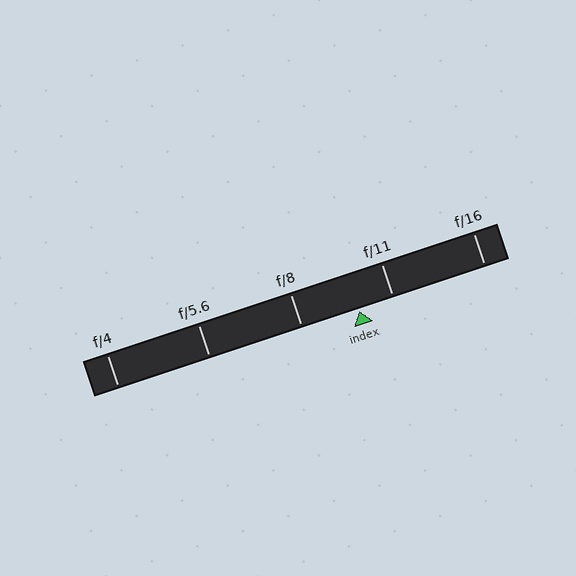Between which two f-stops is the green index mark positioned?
The index mark is between f/8 and f/11.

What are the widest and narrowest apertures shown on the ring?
The widest aperture shown is f/4 and the narrowest is f/16.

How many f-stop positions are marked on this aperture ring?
There are 5 f-stop positions marked.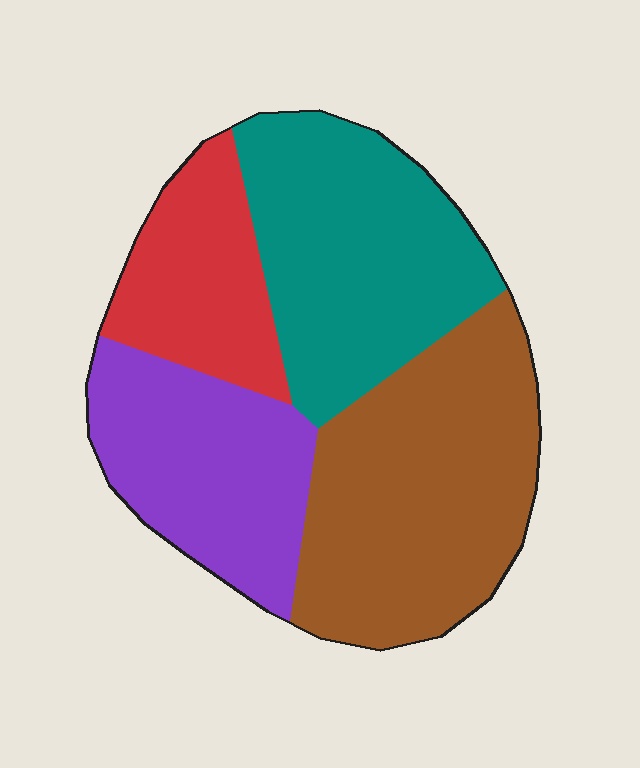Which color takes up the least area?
Red, at roughly 15%.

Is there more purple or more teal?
Teal.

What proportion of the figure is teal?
Teal covers about 30% of the figure.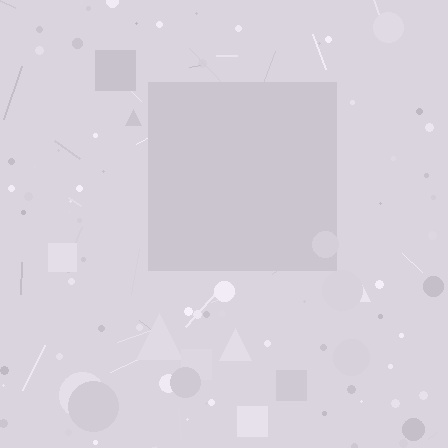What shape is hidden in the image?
A square is hidden in the image.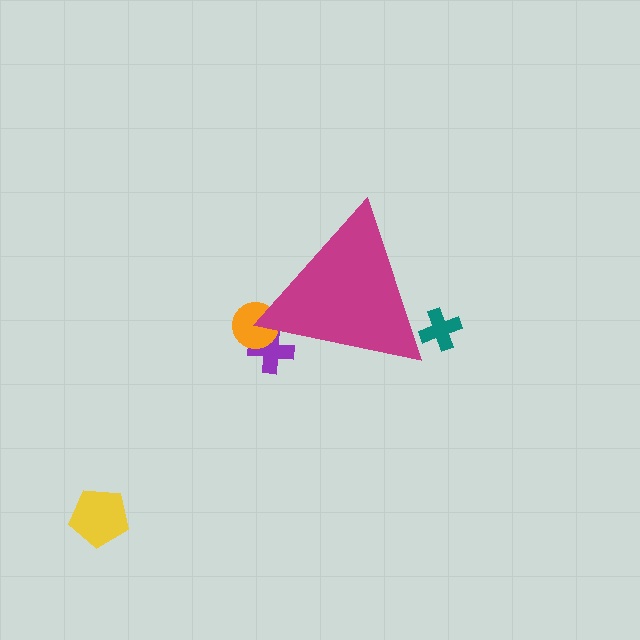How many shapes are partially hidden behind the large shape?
3 shapes are partially hidden.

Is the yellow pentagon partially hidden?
No, the yellow pentagon is fully visible.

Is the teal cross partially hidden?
Yes, the teal cross is partially hidden behind the magenta triangle.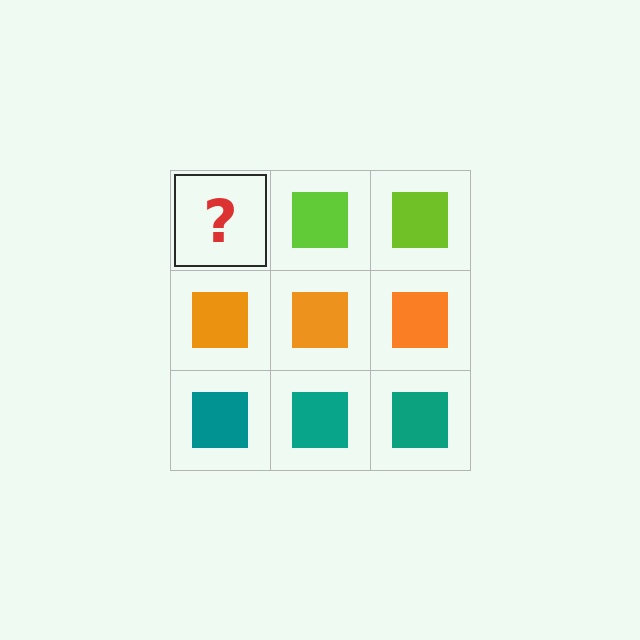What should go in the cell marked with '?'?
The missing cell should contain a lime square.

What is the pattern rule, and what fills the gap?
The rule is that each row has a consistent color. The gap should be filled with a lime square.